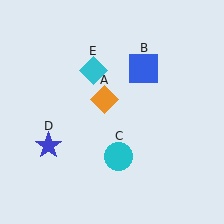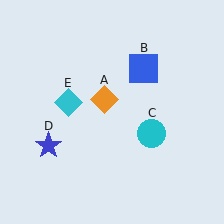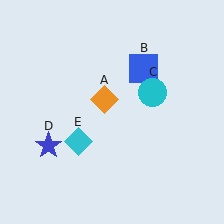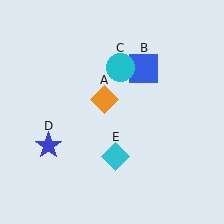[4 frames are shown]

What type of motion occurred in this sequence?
The cyan circle (object C), cyan diamond (object E) rotated counterclockwise around the center of the scene.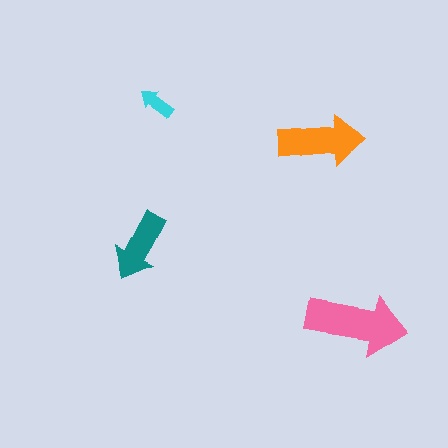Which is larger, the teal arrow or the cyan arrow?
The teal one.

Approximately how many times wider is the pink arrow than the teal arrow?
About 1.5 times wider.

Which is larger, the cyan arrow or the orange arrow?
The orange one.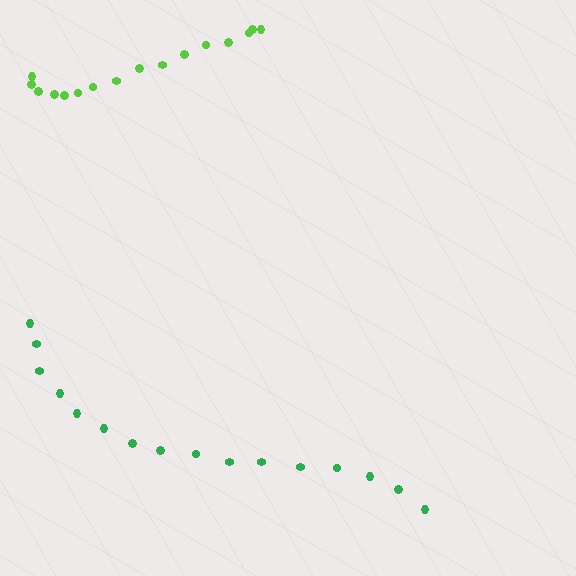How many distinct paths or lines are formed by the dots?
There are 2 distinct paths.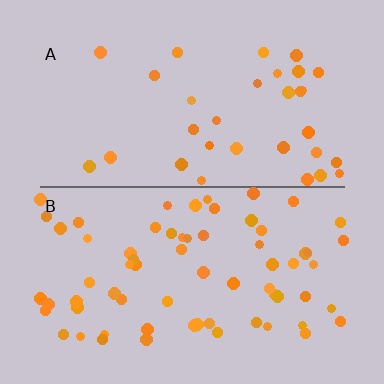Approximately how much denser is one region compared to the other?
Approximately 2.1× — region B over region A.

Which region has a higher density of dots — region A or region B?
B (the bottom).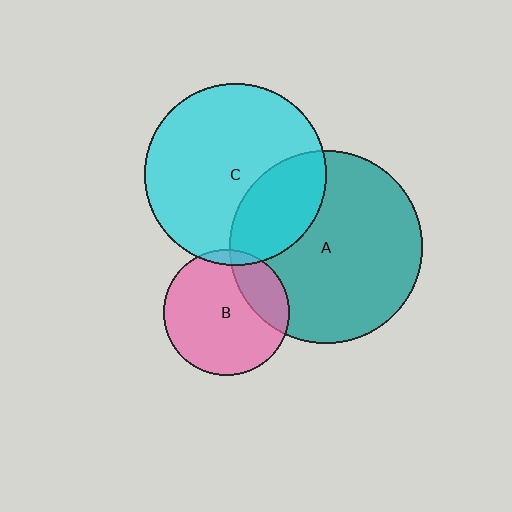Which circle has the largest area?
Circle A (teal).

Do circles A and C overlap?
Yes.